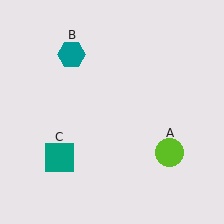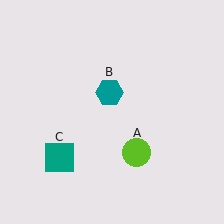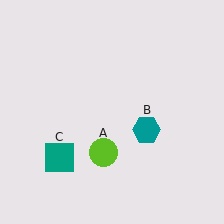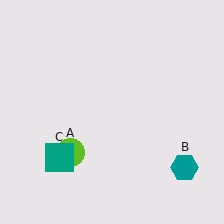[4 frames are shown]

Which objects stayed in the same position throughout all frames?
Teal square (object C) remained stationary.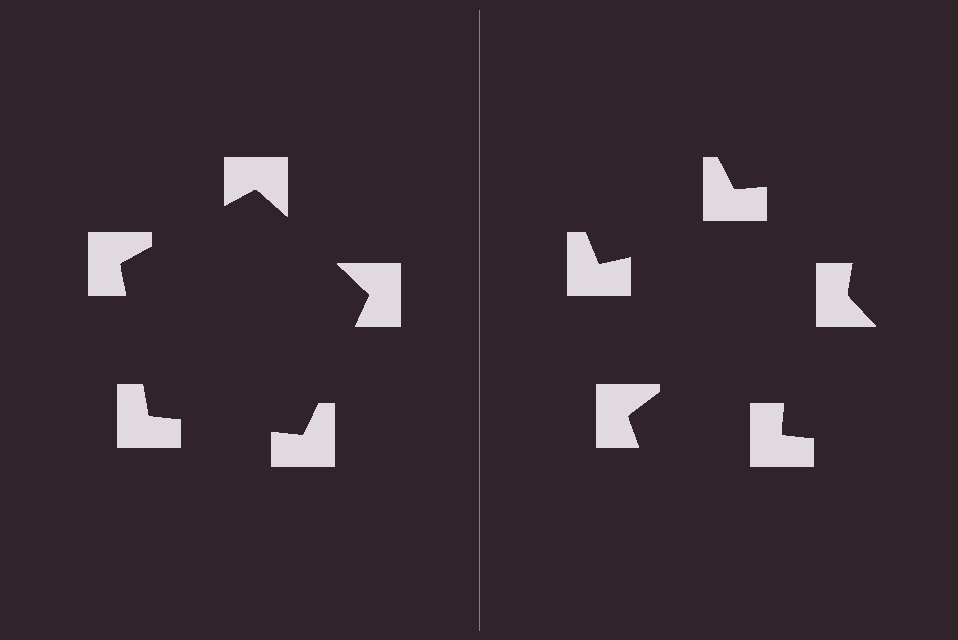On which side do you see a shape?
An illusory pentagon appears on the left side. On the right side the wedge cuts are rotated, so no coherent shape forms.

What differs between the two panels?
The notched squares are positioned identically on both sides; only the wedge orientations differ. On the left they align to a pentagon; on the right they are misaligned.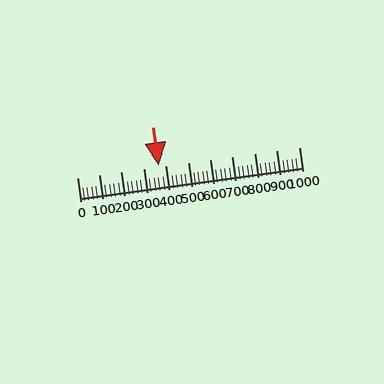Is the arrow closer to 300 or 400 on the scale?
The arrow is closer to 400.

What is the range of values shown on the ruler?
The ruler shows values from 0 to 1000.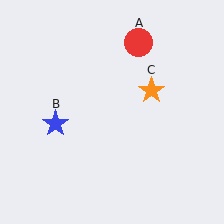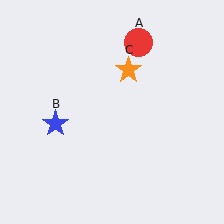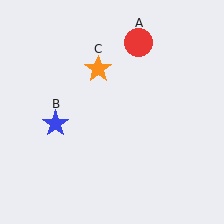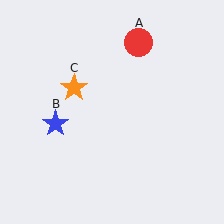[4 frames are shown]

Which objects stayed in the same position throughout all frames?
Red circle (object A) and blue star (object B) remained stationary.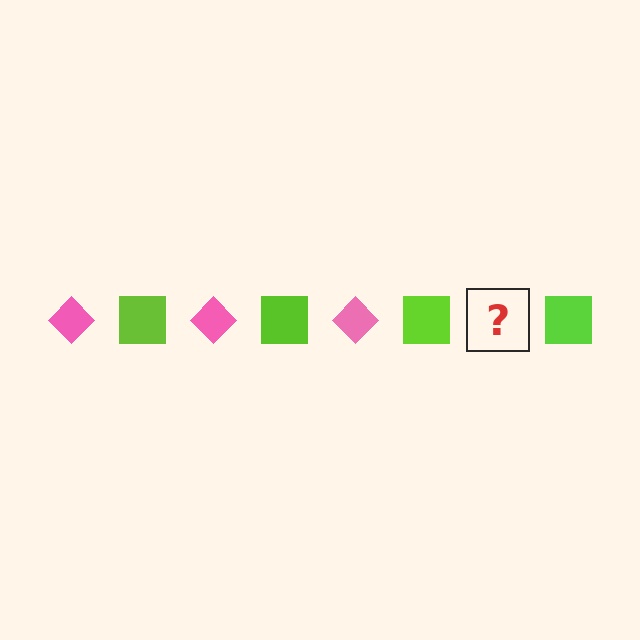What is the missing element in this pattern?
The missing element is a pink diamond.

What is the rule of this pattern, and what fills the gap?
The rule is that the pattern alternates between pink diamond and lime square. The gap should be filled with a pink diamond.